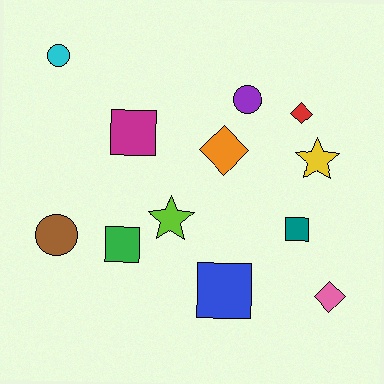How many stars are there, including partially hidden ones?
There are 2 stars.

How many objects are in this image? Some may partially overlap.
There are 12 objects.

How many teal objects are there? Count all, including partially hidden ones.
There is 1 teal object.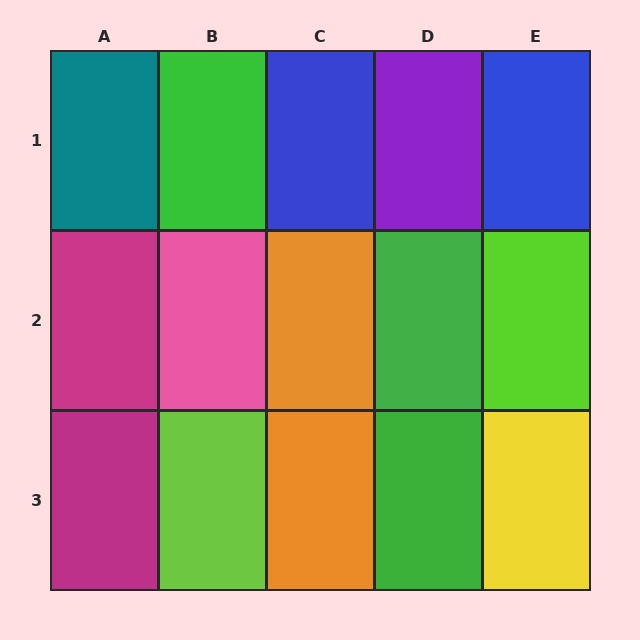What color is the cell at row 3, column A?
Magenta.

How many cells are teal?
1 cell is teal.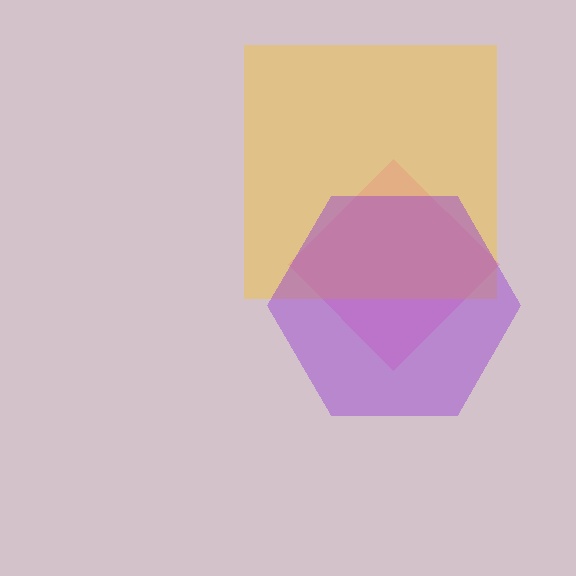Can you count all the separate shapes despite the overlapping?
Yes, there are 3 separate shapes.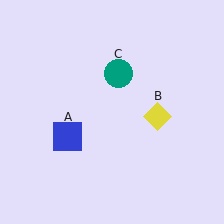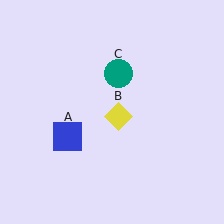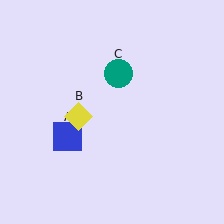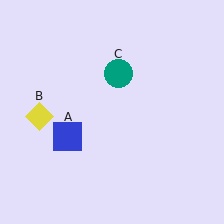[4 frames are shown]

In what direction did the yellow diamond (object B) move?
The yellow diamond (object B) moved left.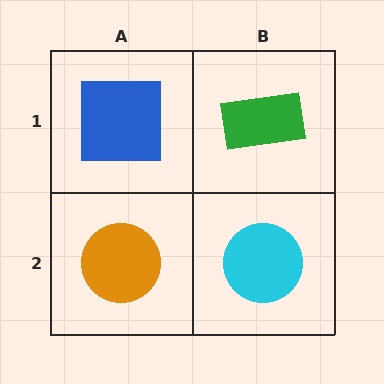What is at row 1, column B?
A green rectangle.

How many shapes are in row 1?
2 shapes.